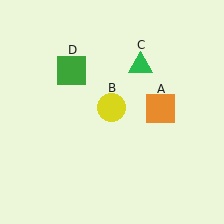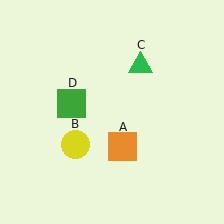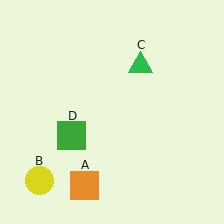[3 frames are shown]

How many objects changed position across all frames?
3 objects changed position: orange square (object A), yellow circle (object B), green square (object D).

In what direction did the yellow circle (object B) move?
The yellow circle (object B) moved down and to the left.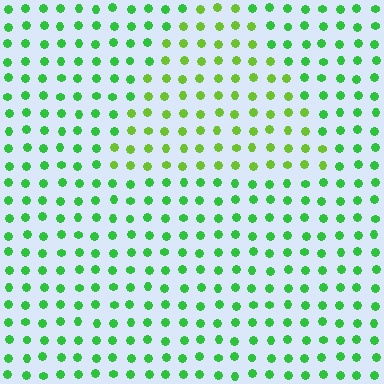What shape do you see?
I see a triangle.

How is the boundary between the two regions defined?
The boundary is defined purely by a slight shift in hue (about 30 degrees). Spacing, size, and orientation are identical on both sides.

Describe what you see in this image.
The image is filled with small green elements in a uniform arrangement. A triangle-shaped region is visible where the elements are tinted to a slightly different hue, forming a subtle color boundary.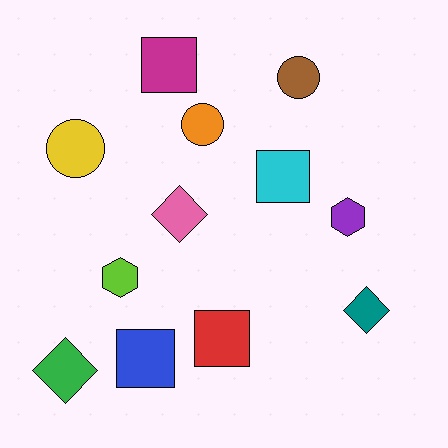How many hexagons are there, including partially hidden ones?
There are 2 hexagons.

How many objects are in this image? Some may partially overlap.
There are 12 objects.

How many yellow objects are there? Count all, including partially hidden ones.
There is 1 yellow object.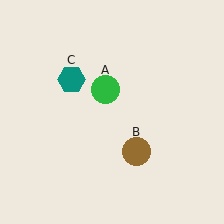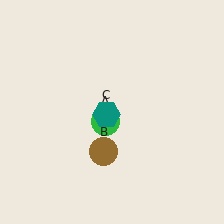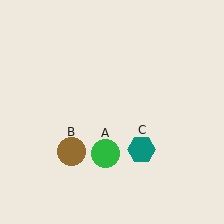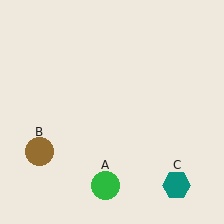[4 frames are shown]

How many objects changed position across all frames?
3 objects changed position: green circle (object A), brown circle (object B), teal hexagon (object C).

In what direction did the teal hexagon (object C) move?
The teal hexagon (object C) moved down and to the right.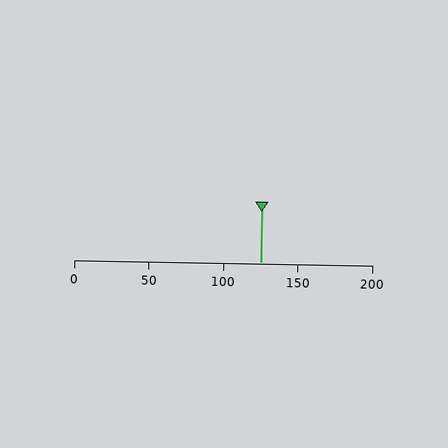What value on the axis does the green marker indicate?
The marker indicates approximately 125.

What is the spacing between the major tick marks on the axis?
The major ticks are spaced 50 apart.